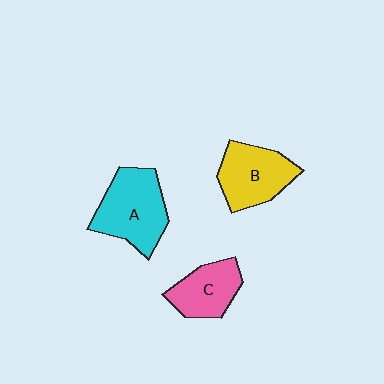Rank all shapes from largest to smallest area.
From largest to smallest: A (cyan), B (yellow), C (pink).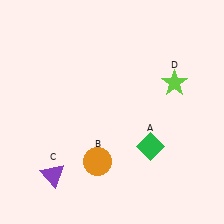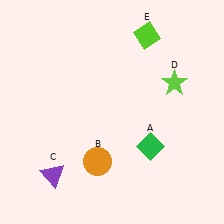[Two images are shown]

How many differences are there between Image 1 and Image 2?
There is 1 difference between the two images.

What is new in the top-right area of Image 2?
A lime diamond (E) was added in the top-right area of Image 2.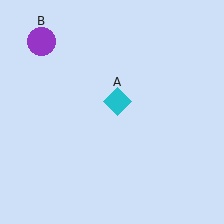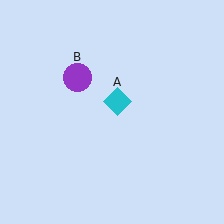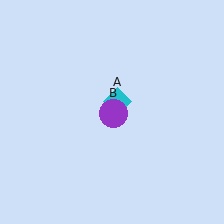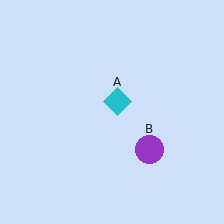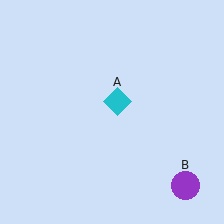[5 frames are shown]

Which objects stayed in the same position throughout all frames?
Cyan diamond (object A) remained stationary.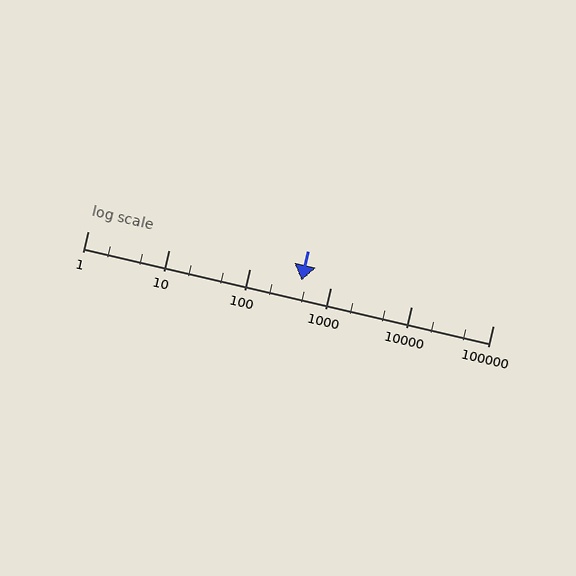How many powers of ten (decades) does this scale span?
The scale spans 5 decades, from 1 to 100000.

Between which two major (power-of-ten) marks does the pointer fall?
The pointer is between 100 and 1000.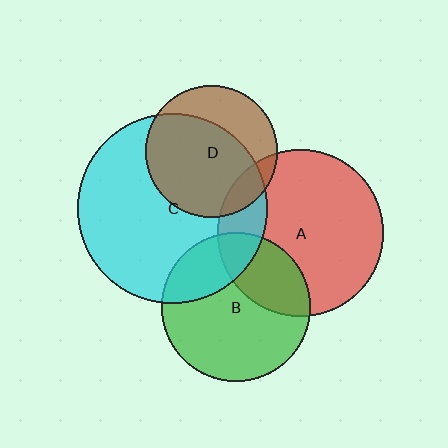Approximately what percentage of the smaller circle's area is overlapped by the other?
Approximately 20%.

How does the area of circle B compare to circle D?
Approximately 1.3 times.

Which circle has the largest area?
Circle C (cyan).